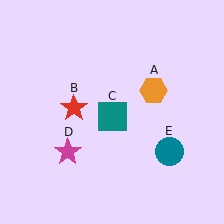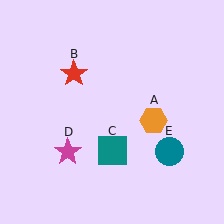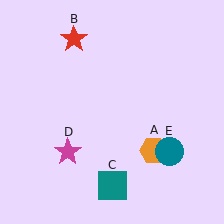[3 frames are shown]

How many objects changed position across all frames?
3 objects changed position: orange hexagon (object A), red star (object B), teal square (object C).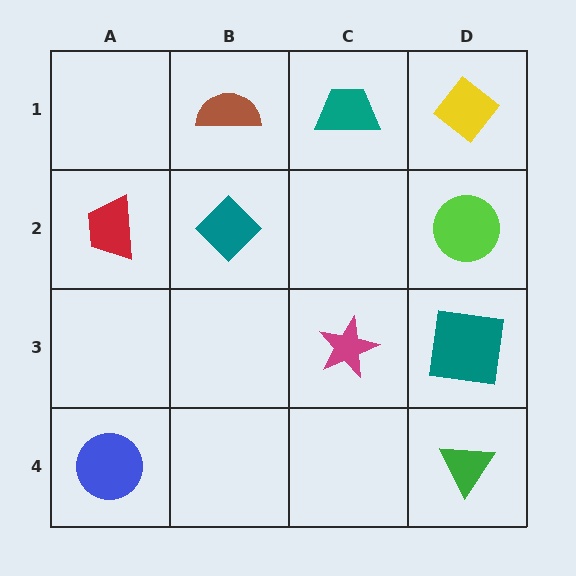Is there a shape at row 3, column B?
No, that cell is empty.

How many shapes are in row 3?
2 shapes.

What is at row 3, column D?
A teal square.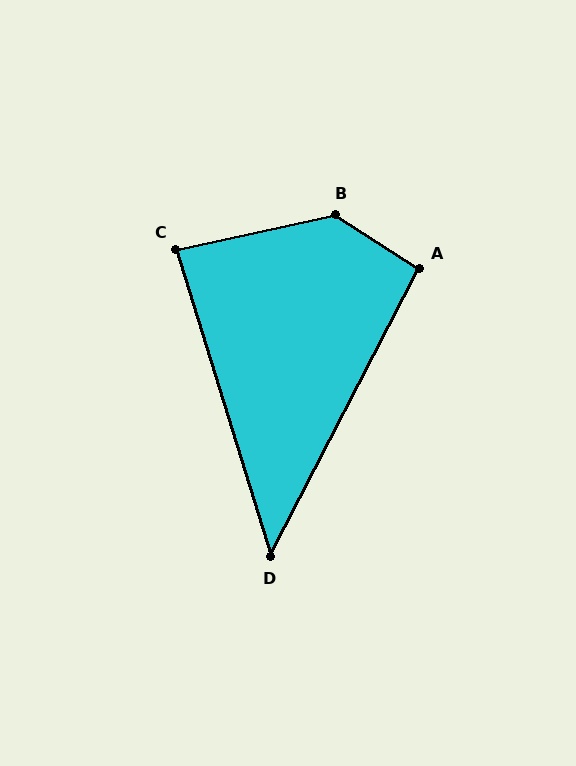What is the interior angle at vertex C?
Approximately 85 degrees (acute).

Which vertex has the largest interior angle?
B, at approximately 135 degrees.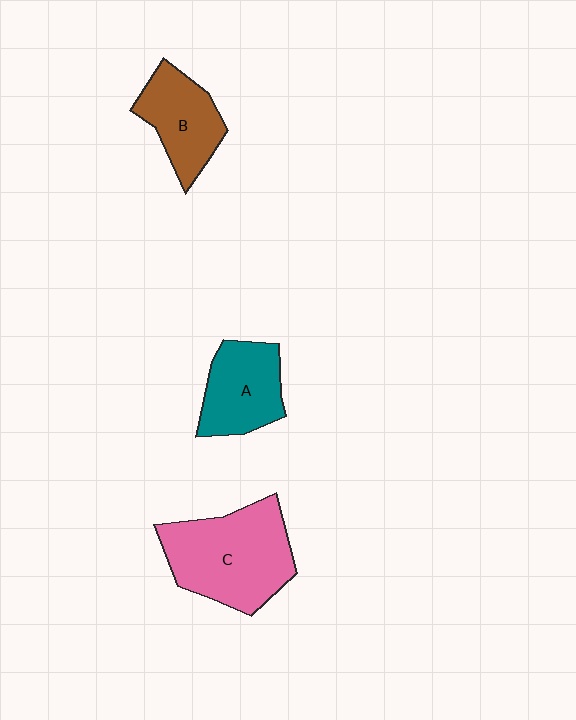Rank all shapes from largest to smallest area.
From largest to smallest: C (pink), A (teal), B (brown).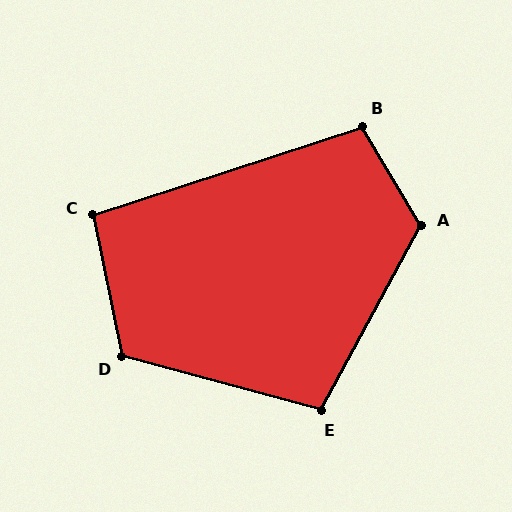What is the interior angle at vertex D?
Approximately 116 degrees (obtuse).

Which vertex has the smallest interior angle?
C, at approximately 97 degrees.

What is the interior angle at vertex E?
Approximately 103 degrees (obtuse).